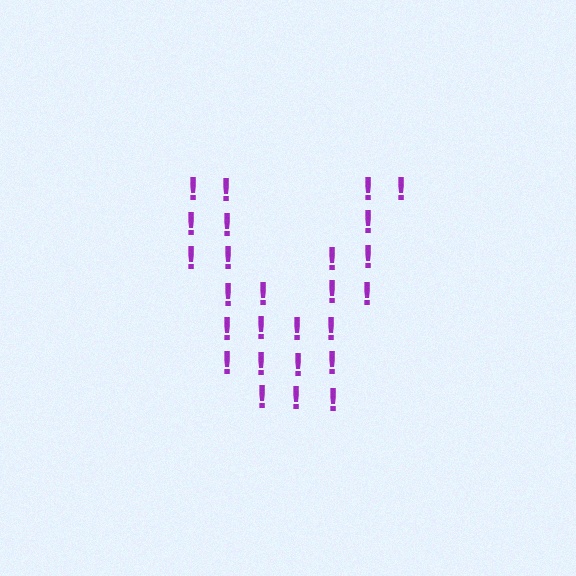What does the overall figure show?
The overall figure shows the letter V.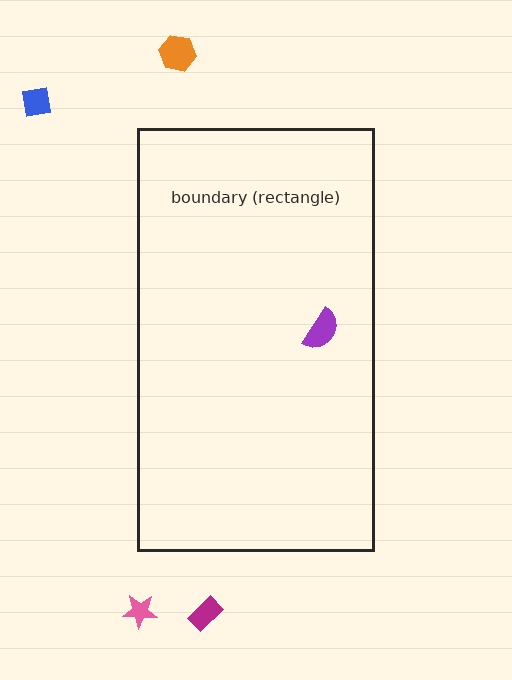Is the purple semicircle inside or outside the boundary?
Inside.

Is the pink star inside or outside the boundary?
Outside.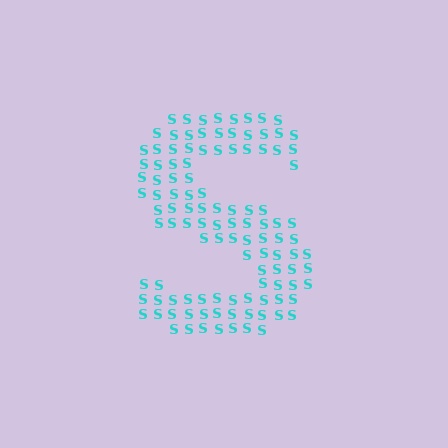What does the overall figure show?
The overall figure shows the letter S.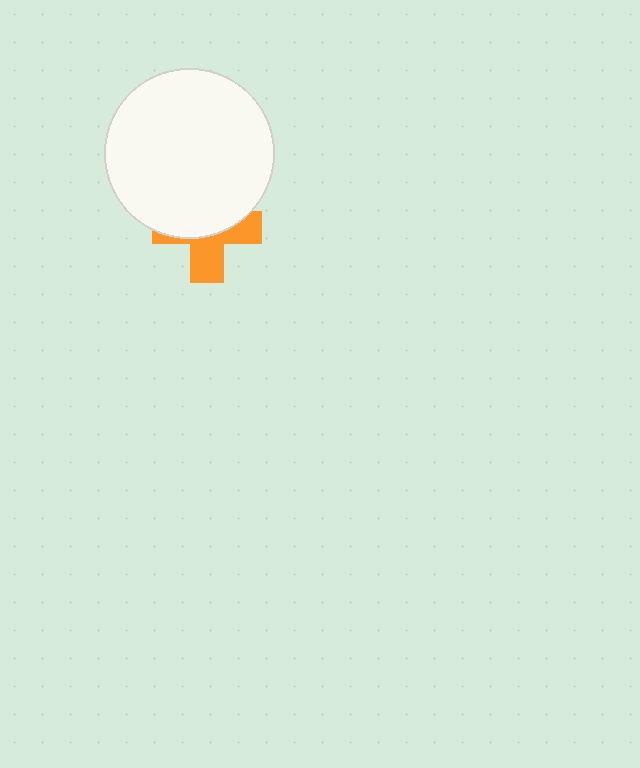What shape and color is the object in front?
The object in front is a white circle.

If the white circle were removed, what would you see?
You would see the complete orange cross.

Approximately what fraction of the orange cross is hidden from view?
Roughly 56% of the orange cross is hidden behind the white circle.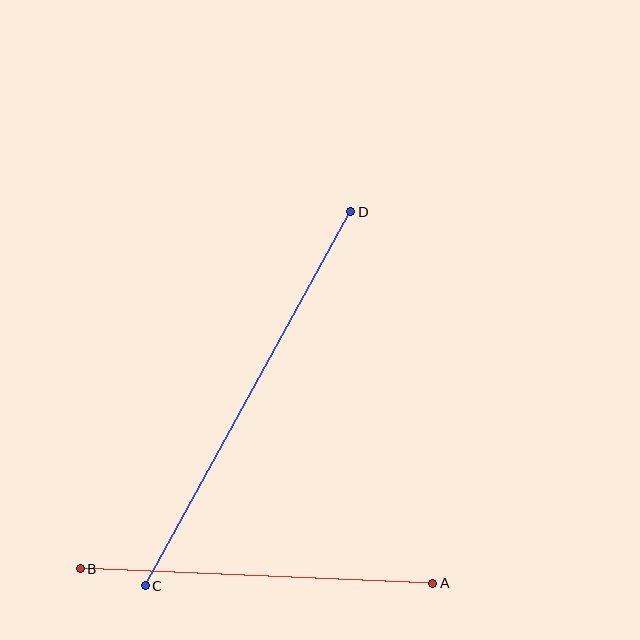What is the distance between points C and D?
The distance is approximately 427 pixels.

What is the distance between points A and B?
The distance is approximately 353 pixels.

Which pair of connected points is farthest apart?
Points C and D are farthest apart.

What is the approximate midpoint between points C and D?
The midpoint is at approximately (248, 399) pixels.